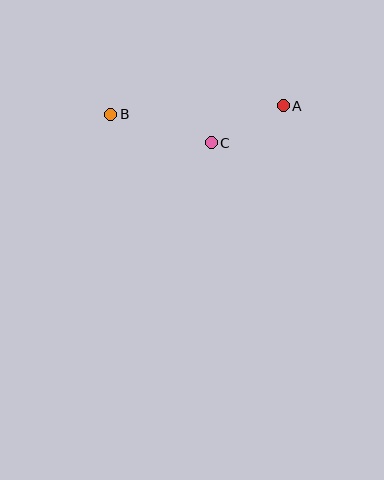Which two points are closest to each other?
Points A and C are closest to each other.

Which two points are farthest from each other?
Points A and B are farthest from each other.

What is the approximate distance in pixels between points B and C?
The distance between B and C is approximately 104 pixels.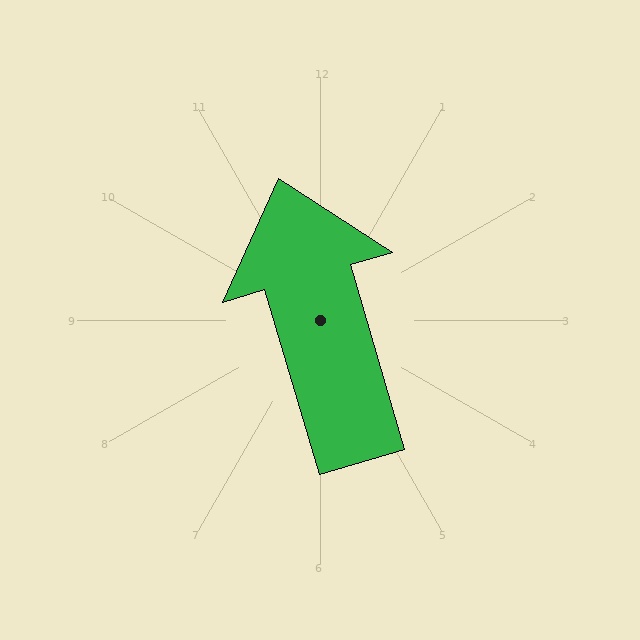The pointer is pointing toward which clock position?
Roughly 11 o'clock.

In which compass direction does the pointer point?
North.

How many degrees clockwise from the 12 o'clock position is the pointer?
Approximately 344 degrees.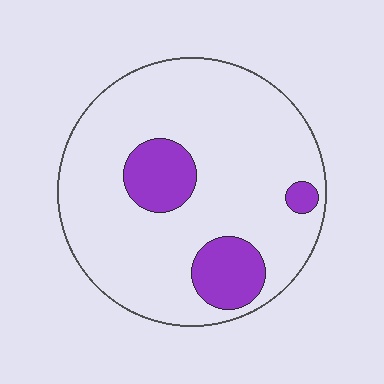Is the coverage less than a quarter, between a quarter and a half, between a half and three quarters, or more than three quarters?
Less than a quarter.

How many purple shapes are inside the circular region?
3.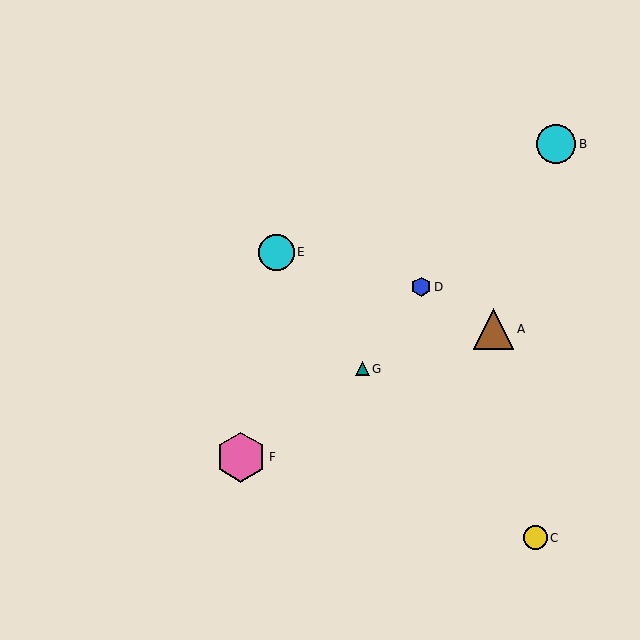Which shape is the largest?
The pink hexagon (labeled F) is the largest.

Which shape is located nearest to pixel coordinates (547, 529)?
The yellow circle (labeled C) at (535, 538) is nearest to that location.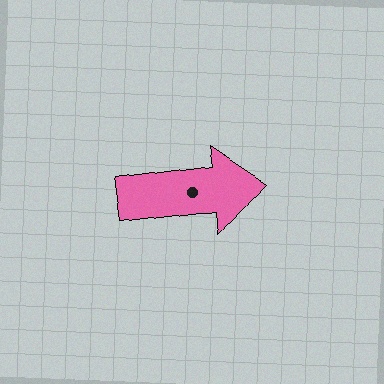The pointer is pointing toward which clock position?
Roughly 3 o'clock.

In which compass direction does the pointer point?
East.